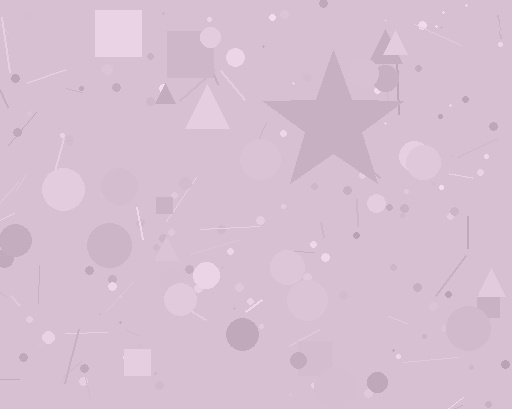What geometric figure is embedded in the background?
A star is embedded in the background.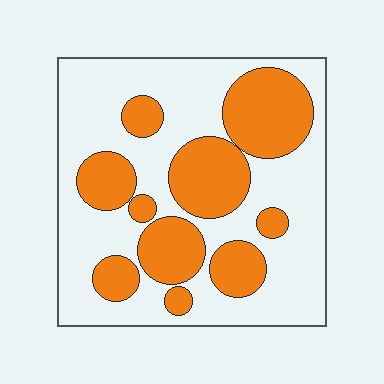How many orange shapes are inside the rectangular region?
10.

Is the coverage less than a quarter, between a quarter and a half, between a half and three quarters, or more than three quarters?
Between a quarter and a half.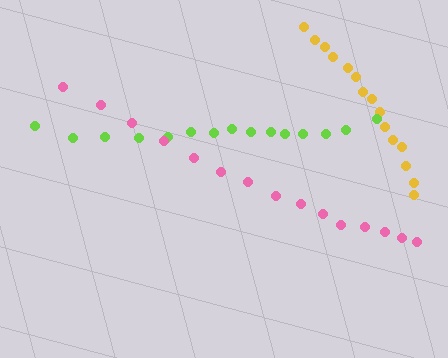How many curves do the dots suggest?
There are 3 distinct paths.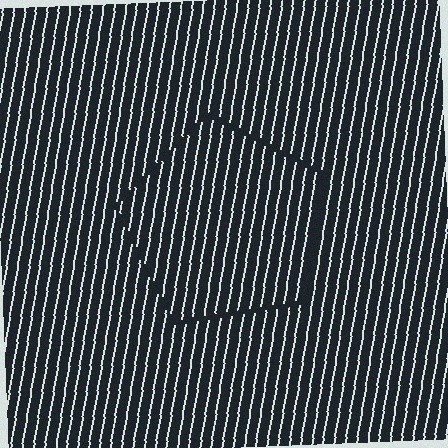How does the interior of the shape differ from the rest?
The interior of the shape contains the same grating, shifted by half a period — the contour is defined by the phase discontinuity where line-ends from the inner and outer gratings abut.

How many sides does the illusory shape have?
5 sides — the line-ends trace a pentagon.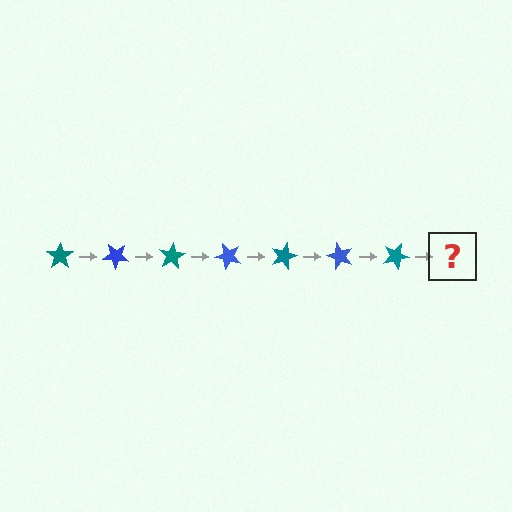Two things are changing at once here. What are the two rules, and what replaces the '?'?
The two rules are that it rotates 40 degrees each step and the color cycles through teal and blue. The '?' should be a blue star, rotated 280 degrees from the start.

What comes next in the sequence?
The next element should be a blue star, rotated 280 degrees from the start.